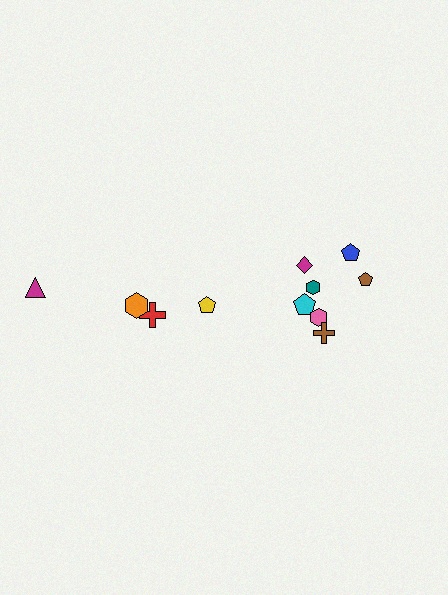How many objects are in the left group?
There are 4 objects.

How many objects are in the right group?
There are 7 objects.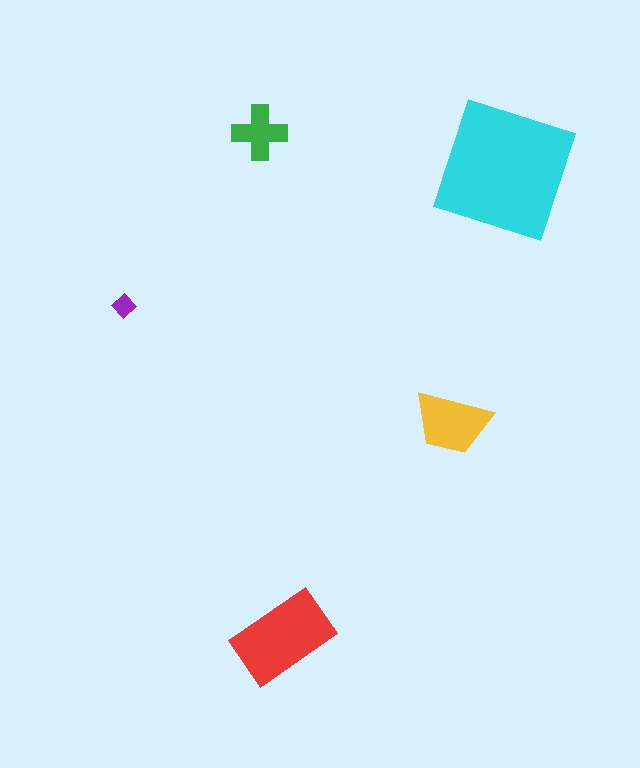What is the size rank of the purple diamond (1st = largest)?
5th.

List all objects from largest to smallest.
The cyan square, the red rectangle, the yellow trapezoid, the green cross, the purple diamond.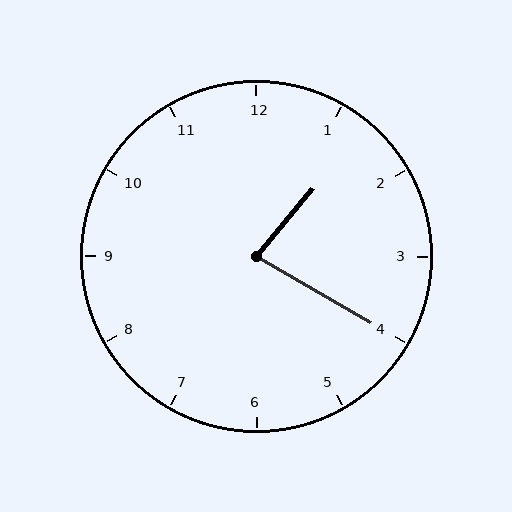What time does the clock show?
1:20.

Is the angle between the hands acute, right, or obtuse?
It is acute.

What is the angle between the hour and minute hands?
Approximately 80 degrees.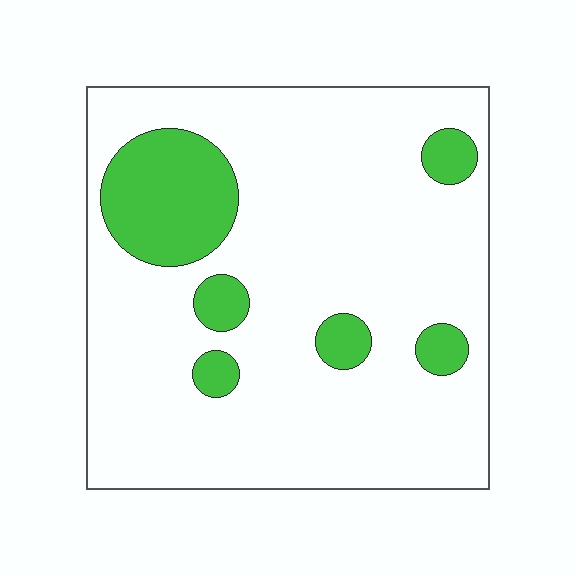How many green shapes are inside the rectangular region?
6.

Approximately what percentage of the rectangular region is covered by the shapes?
Approximately 15%.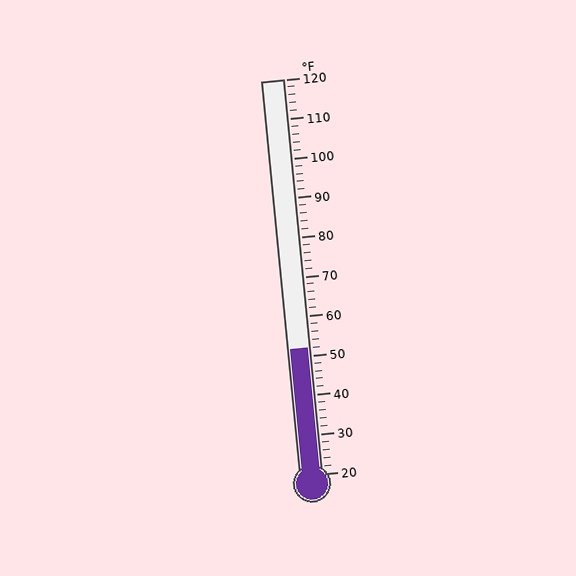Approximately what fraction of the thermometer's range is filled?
The thermometer is filled to approximately 30% of its range.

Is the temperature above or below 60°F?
The temperature is below 60°F.